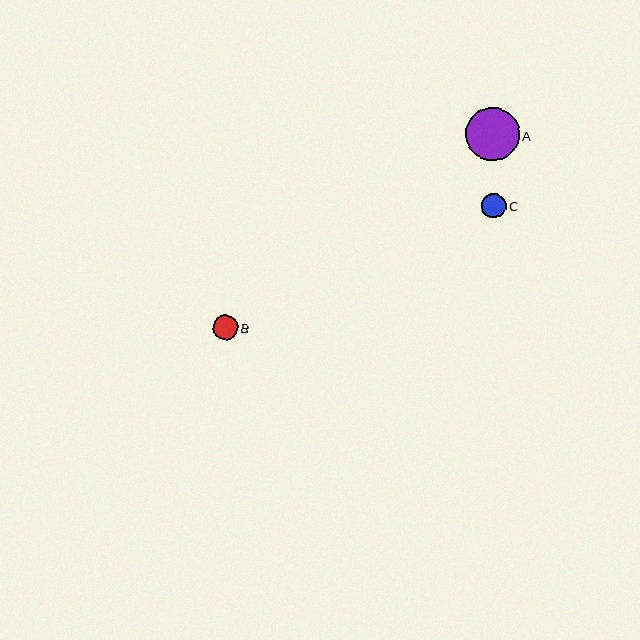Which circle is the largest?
Circle A is the largest with a size of approximately 53 pixels.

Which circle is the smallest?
Circle C is the smallest with a size of approximately 25 pixels.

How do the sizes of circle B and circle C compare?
Circle B and circle C are approximately the same size.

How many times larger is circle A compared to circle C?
Circle A is approximately 2.2 times the size of circle C.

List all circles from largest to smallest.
From largest to smallest: A, B, C.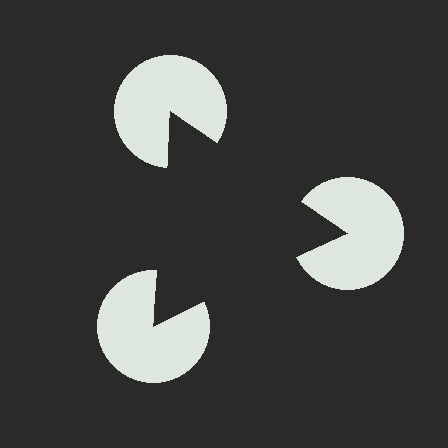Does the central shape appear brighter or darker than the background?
It typically appears slightly darker than the background, even though no actual brightness change is drawn.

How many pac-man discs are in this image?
There are 3 — one at each vertex of the illusory triangle.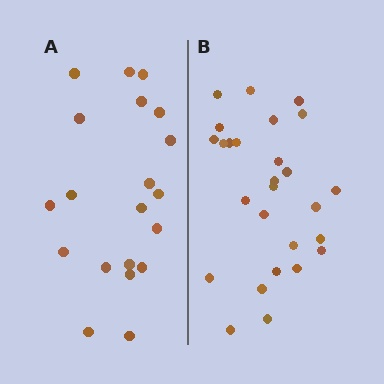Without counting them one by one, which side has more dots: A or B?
Region B (the right region) has more dots.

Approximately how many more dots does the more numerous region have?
Region B has roughly 8 or so more dots than region A.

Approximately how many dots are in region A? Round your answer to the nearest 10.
About 20 dots.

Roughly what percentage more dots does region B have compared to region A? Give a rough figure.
About 35% more.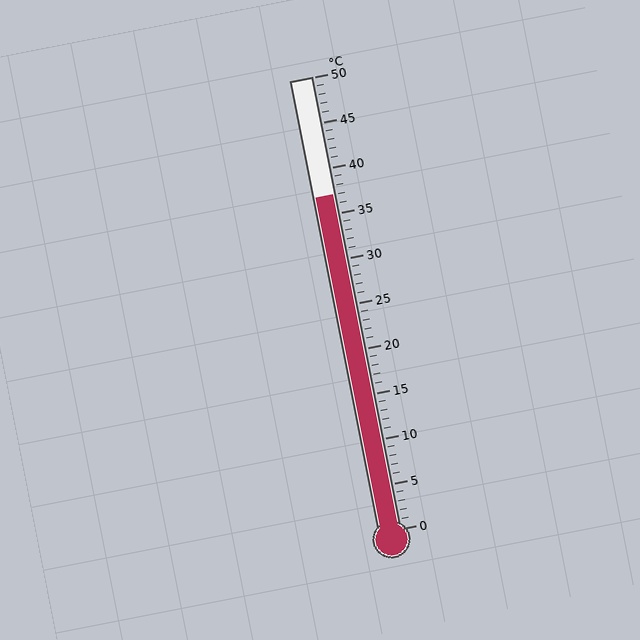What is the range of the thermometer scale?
The thermometer scale ranges from 0°C to 50°C.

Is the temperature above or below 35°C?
The temperature is above 35°C.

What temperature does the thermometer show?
The thermometer shows approximately 37°C.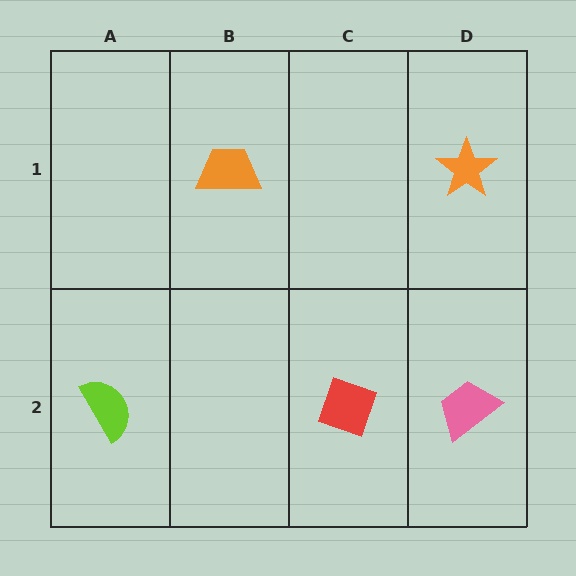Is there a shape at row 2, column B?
No, that cell is empty.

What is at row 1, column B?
An orange trapezoid.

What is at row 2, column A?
A lime semicircle.